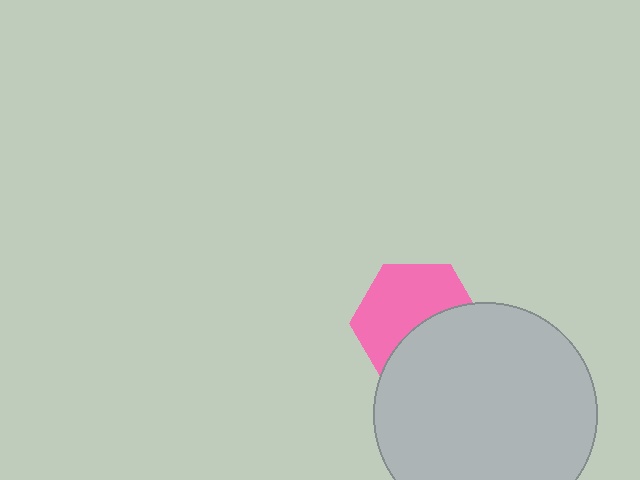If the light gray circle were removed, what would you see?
You would see the complete pink hexagon.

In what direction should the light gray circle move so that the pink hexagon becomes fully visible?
The light gray circle should move down. That is the shortest direction to clear the overlap and leave the pink hexagon fully visible.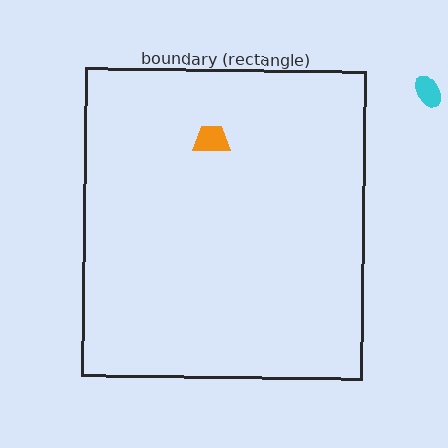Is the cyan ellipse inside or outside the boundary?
Outside.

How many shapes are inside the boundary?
1 inside, 1 outside.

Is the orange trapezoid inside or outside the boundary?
Inside.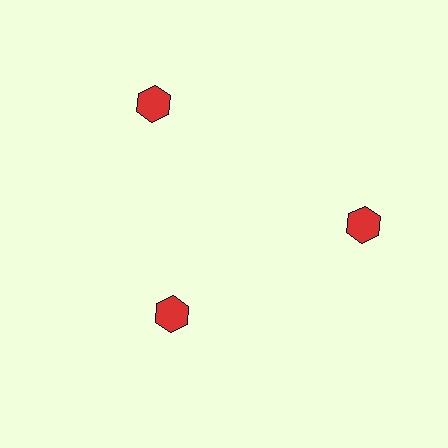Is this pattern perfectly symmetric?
No. The 3 red hexagons are arranged in a ring, but one element near the 7 o'clock position is pulled inward toward the center, breaking the 3-fold rotational symmetry.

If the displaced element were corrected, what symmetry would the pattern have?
It would have 3-fold rotational symmetry — the pattern would map onto itself every 120 degrees.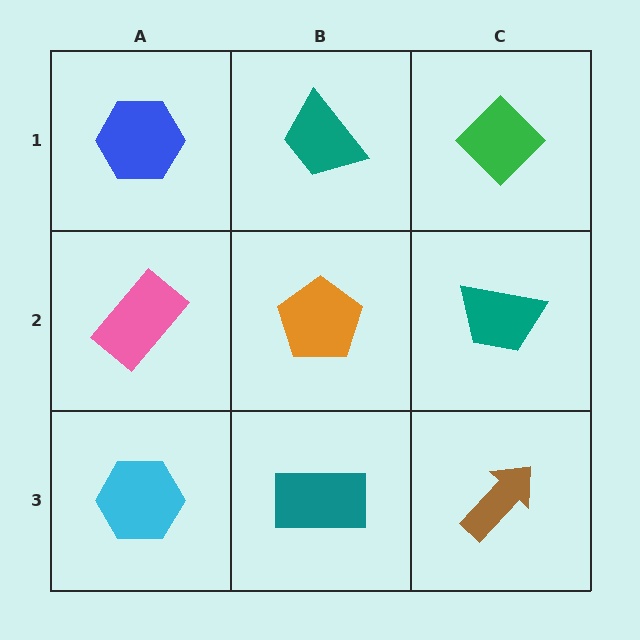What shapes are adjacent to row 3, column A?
A pink rectangle (row 2, column A), a teal rectangle (row 3, column B).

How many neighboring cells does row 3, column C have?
2.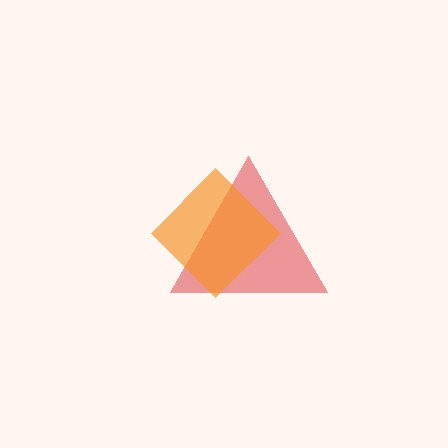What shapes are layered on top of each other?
The layered shapes are: a red triangle, an orange diamond.